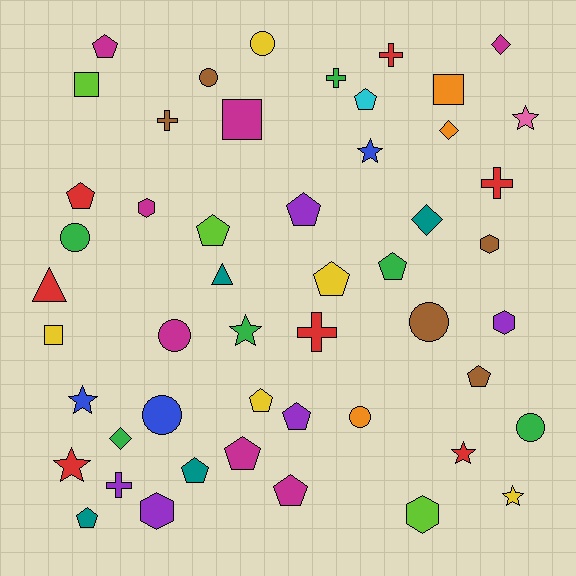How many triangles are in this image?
There are 2 triangles.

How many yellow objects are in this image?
There are 5 yellow objects.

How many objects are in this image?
There are 50 objects.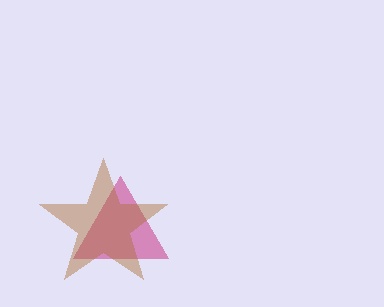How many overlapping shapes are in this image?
There are 2 overlapping shapes in the image.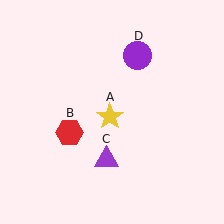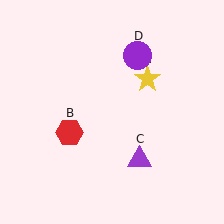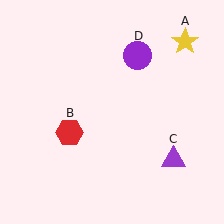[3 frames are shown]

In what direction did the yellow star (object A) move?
The yellow star (object A) moved up and to the right.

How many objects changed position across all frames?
2 objects changed position: yellow star (object A), purple triangle (object C).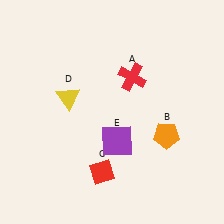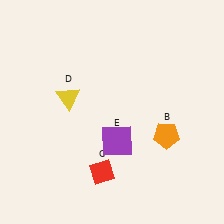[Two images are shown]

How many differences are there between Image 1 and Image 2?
There is 1 difference between the two images.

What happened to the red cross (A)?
The red cross (A) was removed in Image 2. It was in the top-right area of Image 1.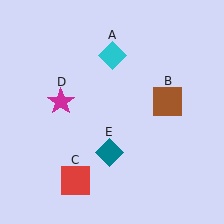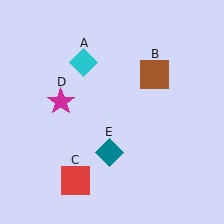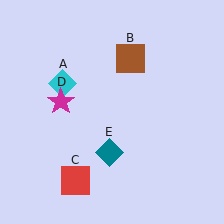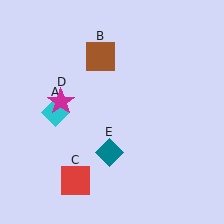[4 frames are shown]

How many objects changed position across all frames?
2 objects changed position: cyan diamond (object A), brown square (object B).